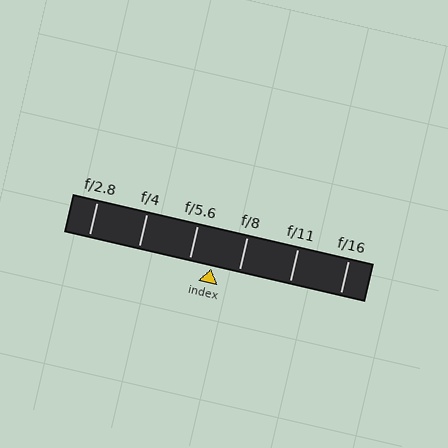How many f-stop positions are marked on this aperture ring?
There are 6 f-stop positions marked.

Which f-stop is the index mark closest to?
The index mark is closest to f/5.6.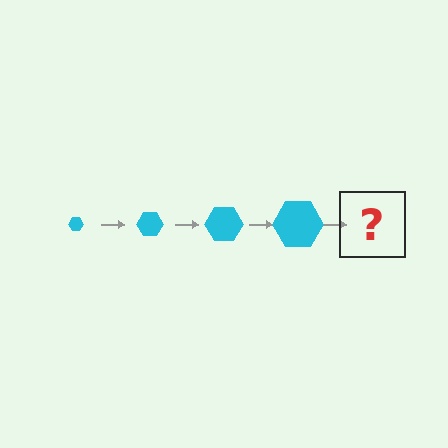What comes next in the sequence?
The next element should be a cyan hexagon, larger than the previous one.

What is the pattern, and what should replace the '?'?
The pattern is that the hexagon gets progressively larger each step. The '?' should be a cyan hexagon, larger than the previous one.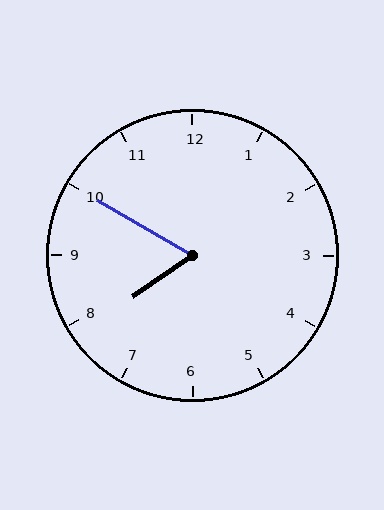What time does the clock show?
7:50.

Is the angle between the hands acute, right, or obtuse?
It is acute.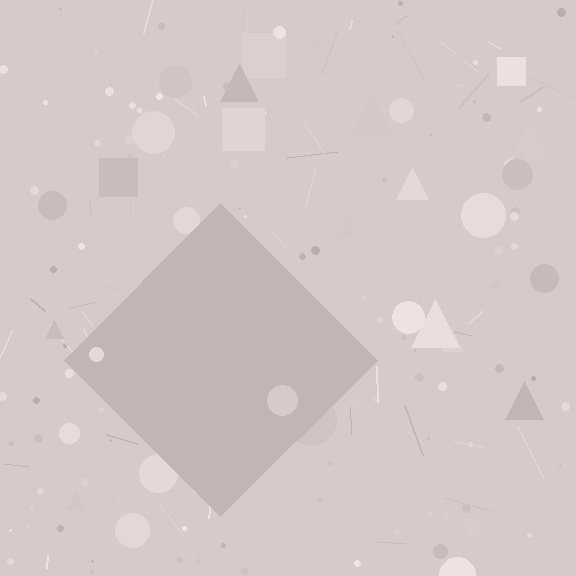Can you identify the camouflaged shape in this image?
The camouflaged shape is a diamond.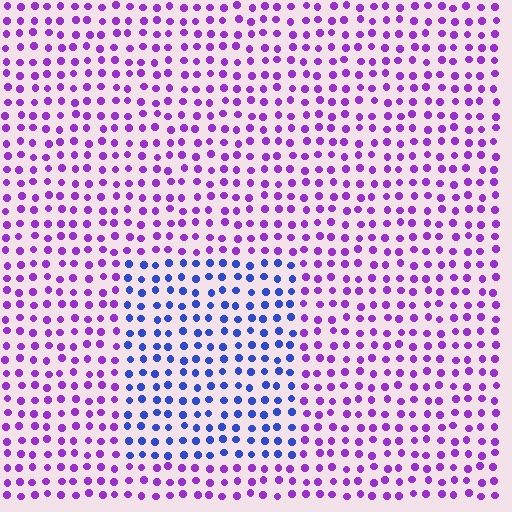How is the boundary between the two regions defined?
The boundary is defined purely by a slight shift in hue (about 51 degrees). Spacing, size, and orientation are identical on both sides.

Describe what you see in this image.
The image is filled with small purple elements in a uniform arrangement. A rectangle-shaped region is visible where the elements are tinted to a slightly different hue, forming a subtle color boundary.